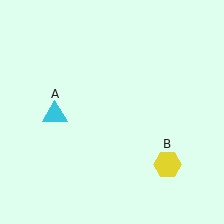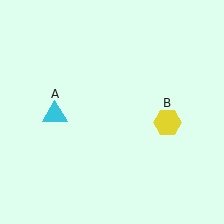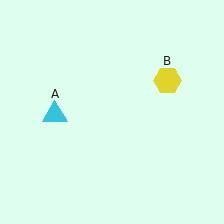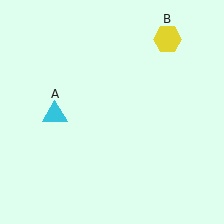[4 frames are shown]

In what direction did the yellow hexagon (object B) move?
The yellow hexagon (object B) moved up.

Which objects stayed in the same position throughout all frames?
Cyan triangle (object A) remained stationary.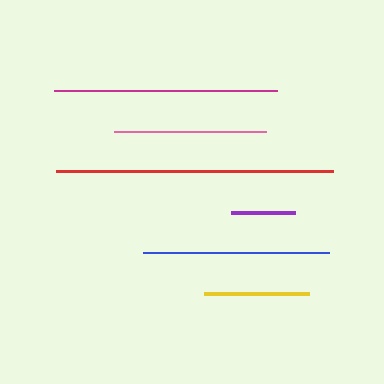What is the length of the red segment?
The red segment is approximately 277 pixels long.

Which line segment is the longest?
The red line is the longest at approximately 277 pixels.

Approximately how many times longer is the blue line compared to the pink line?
The blue line is approximately 1.2 times the length of the pink line.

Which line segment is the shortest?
The purple line is the shortest at approximately 64 pixels.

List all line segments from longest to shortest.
From longest to shortest: red, magenta, blue, pink, yellow, purple.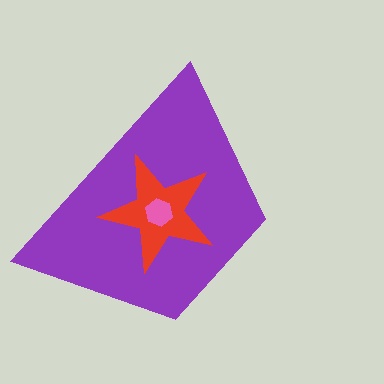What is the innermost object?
The pink hexagon.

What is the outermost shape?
The purple trapezoid.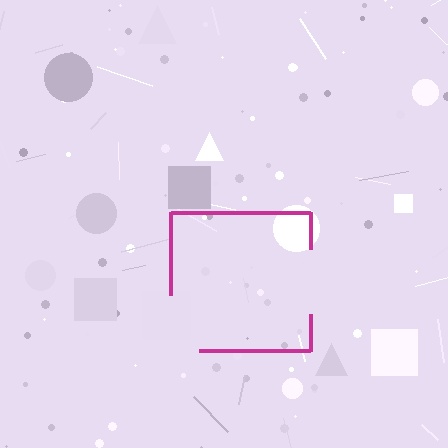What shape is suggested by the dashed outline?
The dashed outline suggests a square.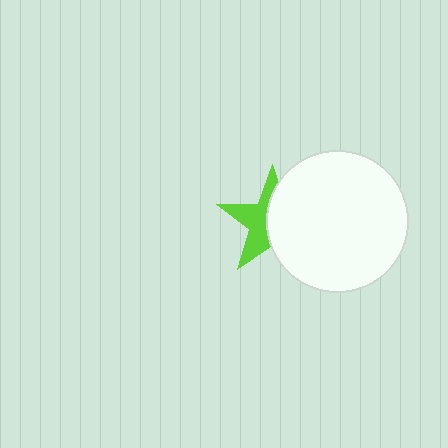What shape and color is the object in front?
The object in front is a white circle.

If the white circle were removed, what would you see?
You would see the complete lime star.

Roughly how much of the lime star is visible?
About half of it is visible (roughly 47%).